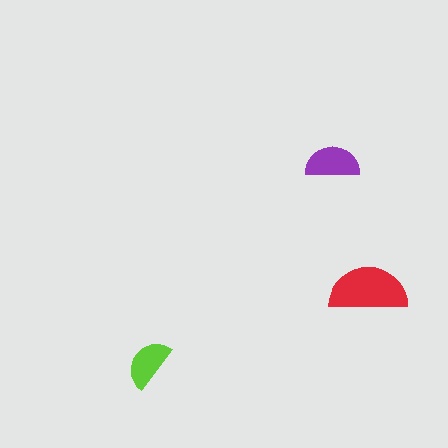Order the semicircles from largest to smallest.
the red one, the purple one, the lime one.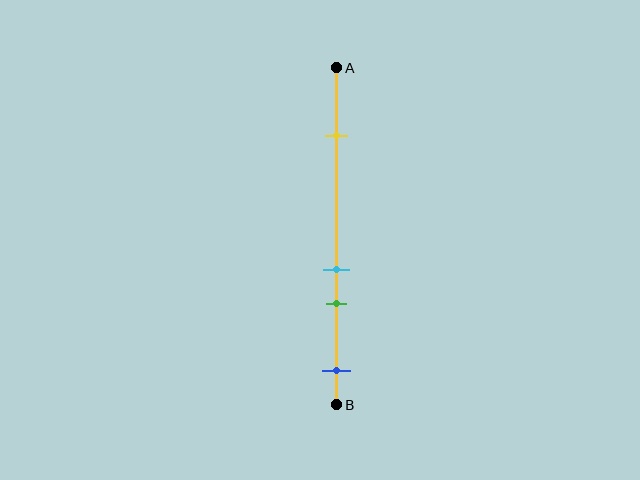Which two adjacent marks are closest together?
The cyan and green marks are the closest adjacent pair.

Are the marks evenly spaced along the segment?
No, the marks are not evenly spaced.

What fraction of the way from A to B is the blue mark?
The blue mark is approximately 90% (0.9) of the way from A to B.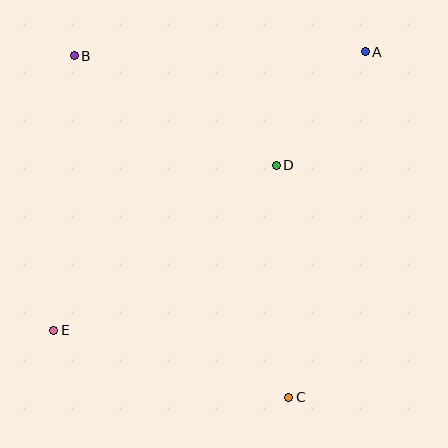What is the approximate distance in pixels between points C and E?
The distance between C and E is approximately 244 pixels.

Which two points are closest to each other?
Points A and D are closest to each other.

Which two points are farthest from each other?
Points A and E are farthest from each other.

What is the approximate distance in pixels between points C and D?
The distance between C and D is approximately 232 pixels.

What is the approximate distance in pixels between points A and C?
The distance between A and C is approximately 354 pixels.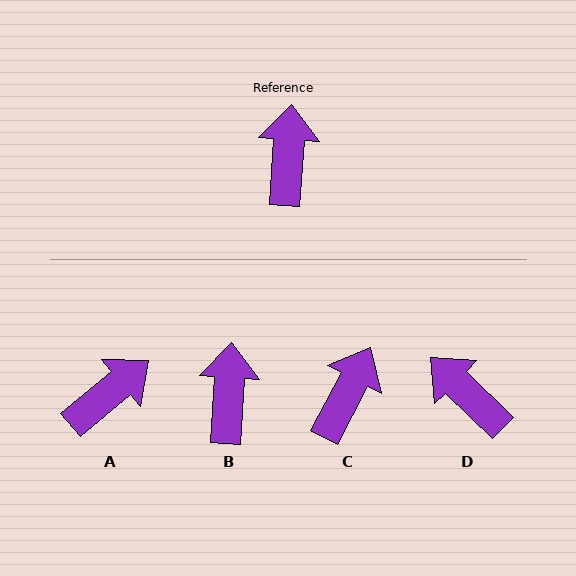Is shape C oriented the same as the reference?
No, it is off by about 24 degrees.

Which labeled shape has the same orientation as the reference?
B.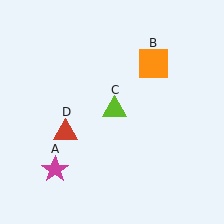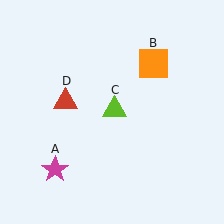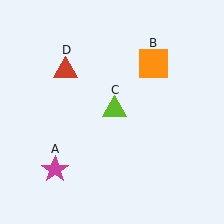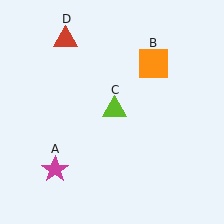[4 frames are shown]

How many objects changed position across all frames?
1 object changed position: red triangle (object D).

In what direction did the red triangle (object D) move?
The red triangle (object D) moved up.